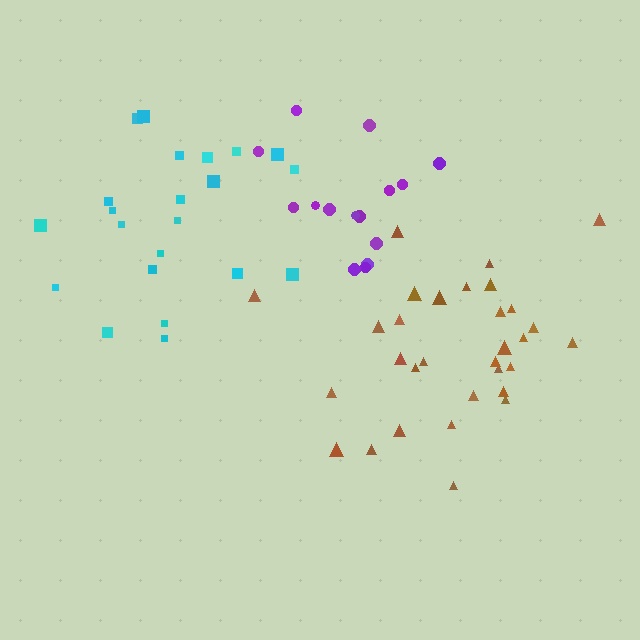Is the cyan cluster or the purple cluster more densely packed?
Purple.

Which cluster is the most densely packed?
Brown.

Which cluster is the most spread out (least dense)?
Cyan.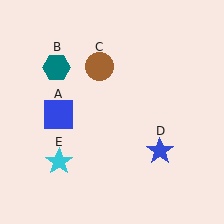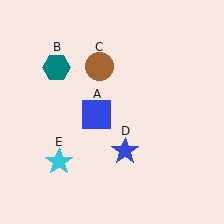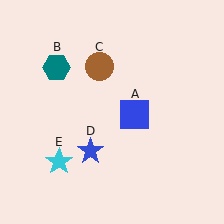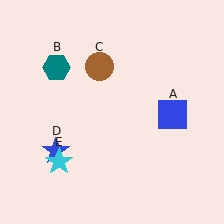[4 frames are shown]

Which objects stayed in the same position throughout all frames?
Teal hexagon (object B) and brown circle (object C) and cyan star (object E) remained stationary.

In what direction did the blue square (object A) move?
The blue square (object A) moved right.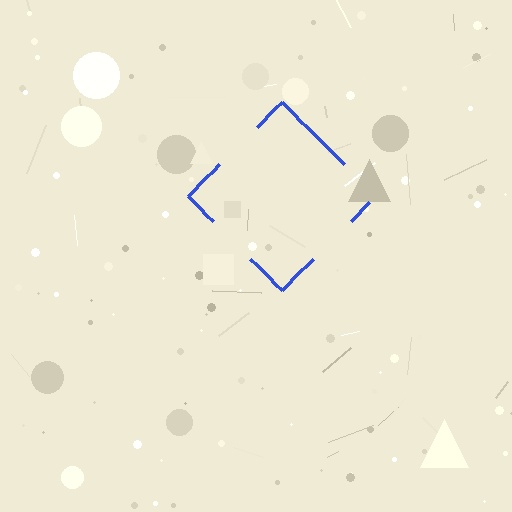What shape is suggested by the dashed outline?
The dashed outline suggests a diamond.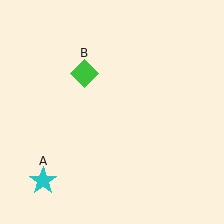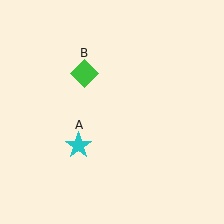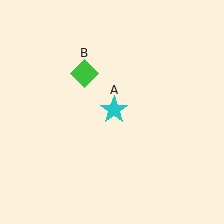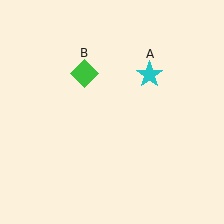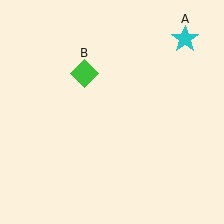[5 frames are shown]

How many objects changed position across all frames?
1 object changed position: cyan star (object A).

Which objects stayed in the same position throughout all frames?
Green diamond (object B) remained stationary.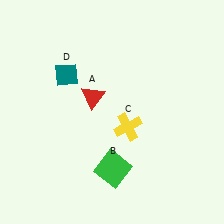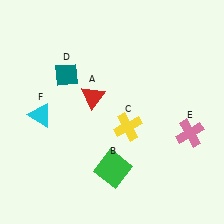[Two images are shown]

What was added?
A pink cross (E), a cyan triangle (F) were added in Image 2.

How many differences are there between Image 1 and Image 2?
There are 2 differences between the two images.